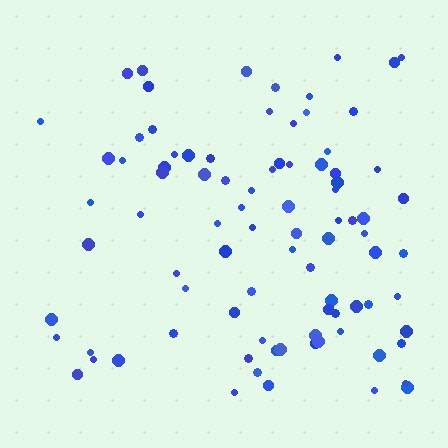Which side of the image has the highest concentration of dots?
The right.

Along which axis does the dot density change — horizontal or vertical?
Horizontal.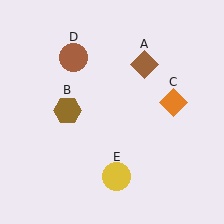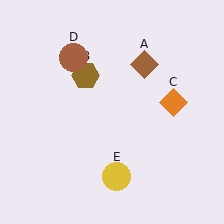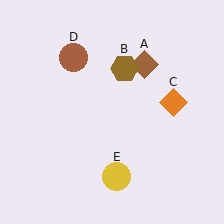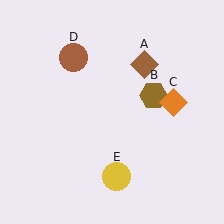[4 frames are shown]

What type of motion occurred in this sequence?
The brown hexagon (object B) rotated clockwise around the center of the scene.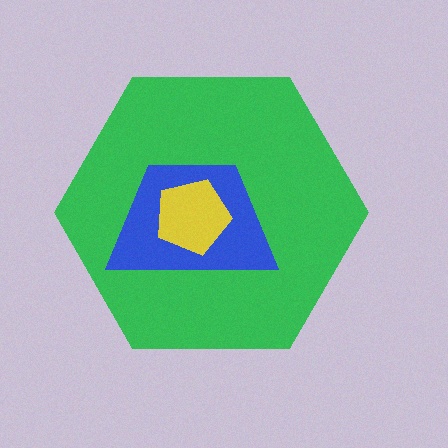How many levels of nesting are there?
3.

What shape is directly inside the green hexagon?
The blue trapezoid.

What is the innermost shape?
The yellow pentagon.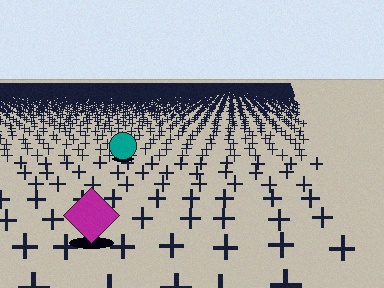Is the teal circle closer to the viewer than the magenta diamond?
No. The magenta diamond is closer — you can tell from the texture gradient: the ground texture is coarser near it.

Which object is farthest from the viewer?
The teal circle is farthest from the viewer. It appears smaller and the ground texture around it is denser.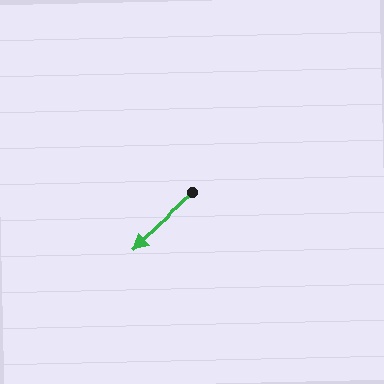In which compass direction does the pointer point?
Southwest.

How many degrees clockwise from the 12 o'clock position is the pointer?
Approximately 227 degrees.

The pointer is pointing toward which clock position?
Roughly 8 o'clock.